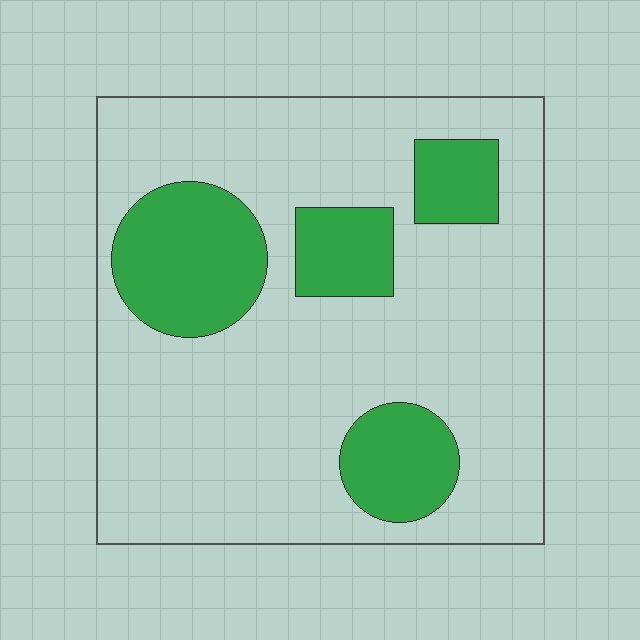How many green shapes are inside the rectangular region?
4.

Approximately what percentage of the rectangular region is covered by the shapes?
Approximately 25%.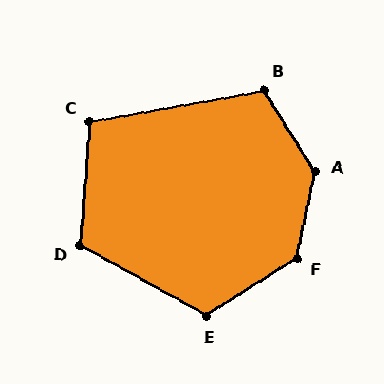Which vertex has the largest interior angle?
A, at approximately 137 degrees.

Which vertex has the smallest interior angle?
C, at approximately 104 degrees.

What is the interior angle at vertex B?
Approximately 112 degrees (obtuse).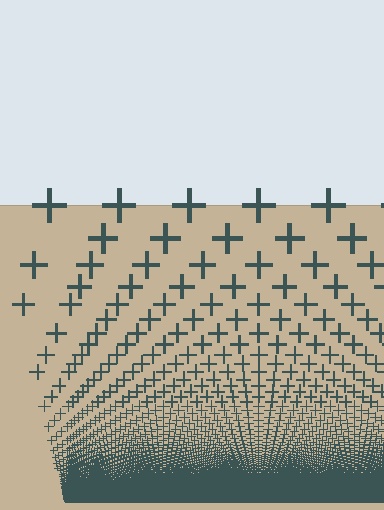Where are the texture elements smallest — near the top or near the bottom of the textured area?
Near the bottom.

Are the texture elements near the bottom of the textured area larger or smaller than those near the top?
Smaller. The gradient is inverted — elements near the bottom are smaller and denser.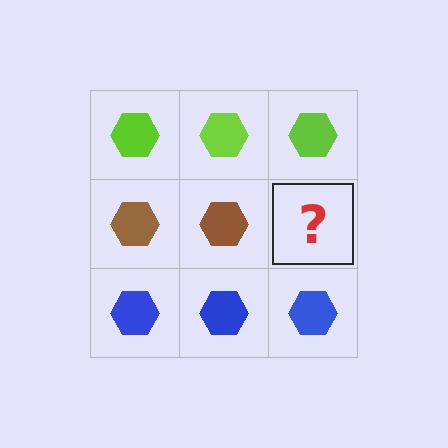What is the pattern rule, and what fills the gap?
The rule is that each row has a consistent color. The gap should be filled with a brown hexagon.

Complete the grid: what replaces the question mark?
The question mark should be replaced with a brown hexagon.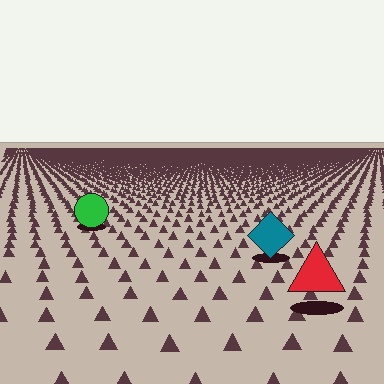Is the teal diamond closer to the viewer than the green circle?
Yes. The teal diamond is closer — you can tell from the texture gradient: the ground texture is coarser near it.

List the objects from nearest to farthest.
From nearest to farthest: the red triangle, the teal diamond, the green circle.